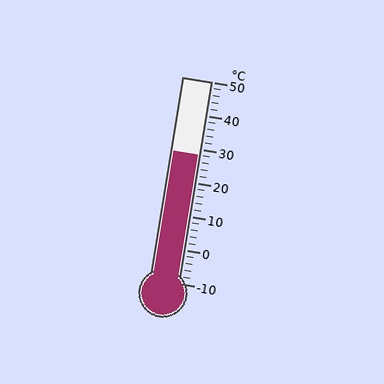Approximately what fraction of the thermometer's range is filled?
The thermometer is filled to approximately 65% of its range.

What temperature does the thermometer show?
The thermometer shows approximately 28°C.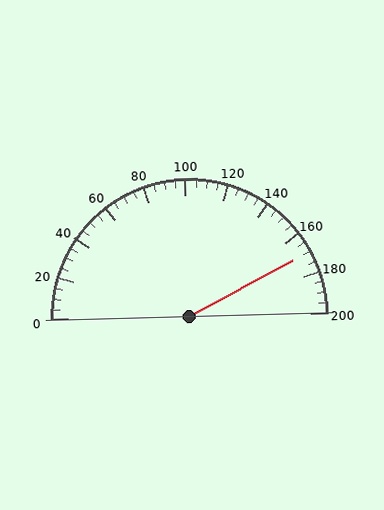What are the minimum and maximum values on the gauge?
The gauge ranges from 0 to 200.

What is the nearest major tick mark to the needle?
The nearest major tick mark is 160.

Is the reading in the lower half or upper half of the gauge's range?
The reading is in the upper half of the range (0 to 200).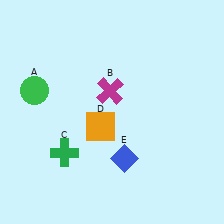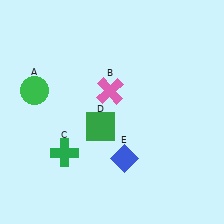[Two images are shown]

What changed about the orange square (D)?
In Image 1, D is orange. In Image 2, it changed to green.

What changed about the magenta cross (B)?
In Image 1, B is magenta. In Image 2, it changed to pink.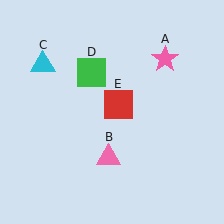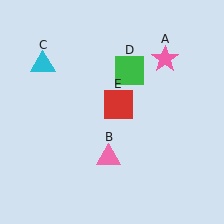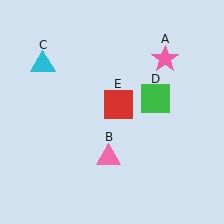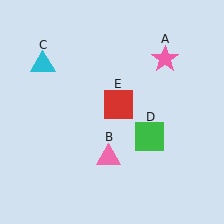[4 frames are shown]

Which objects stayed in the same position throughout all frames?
Pink star (object A) and pink triangle (object B) and cyan triangle (object C) and red square (object E) remained stationary.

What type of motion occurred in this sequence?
The green square (object D) rotated clockwise around the center of the scene.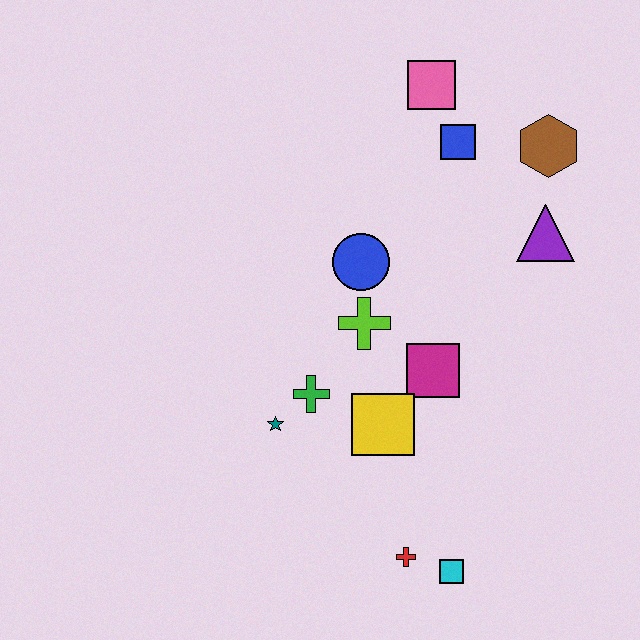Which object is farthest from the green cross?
The brown hexagon is farthest from the green cross.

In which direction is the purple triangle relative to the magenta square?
The purple triangle is above the magenta square.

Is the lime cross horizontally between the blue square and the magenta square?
No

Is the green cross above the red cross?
Yes